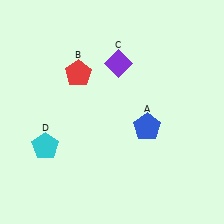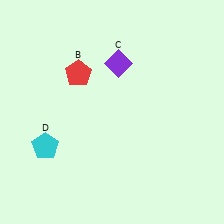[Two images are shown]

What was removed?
The blue pentagon (A) was removed in Image 2.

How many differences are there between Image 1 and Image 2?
There is 1 difference between the two images.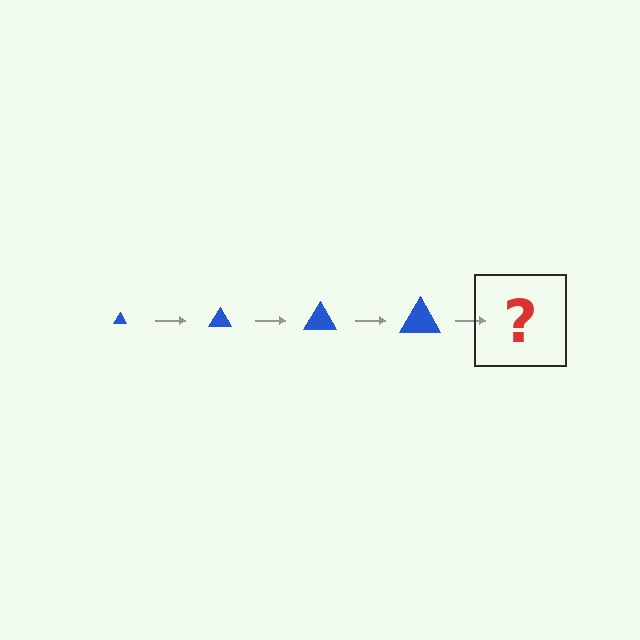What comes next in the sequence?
The next element should be a blue triangle, larger than the previous one.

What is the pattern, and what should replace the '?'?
The pattern is that the triangle gets progressively larger each step. The '?' should be a blue triangle, larger than the previous one.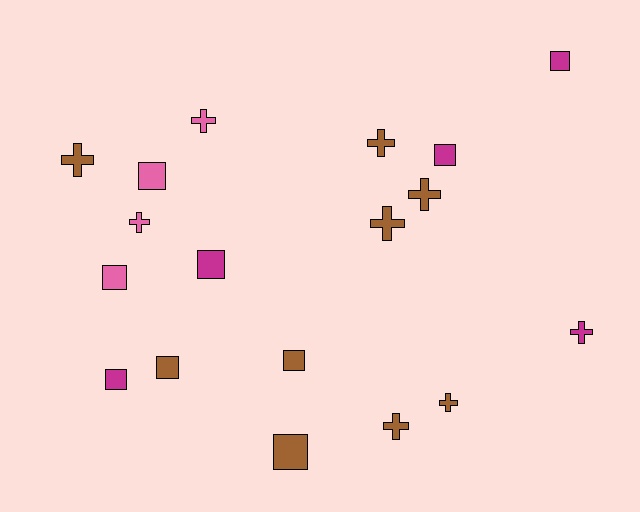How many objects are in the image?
There are 18 objects.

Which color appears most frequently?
Brown, with 9 objects.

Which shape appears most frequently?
Cross, with 9 objects.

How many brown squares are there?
There are 3 brown squares.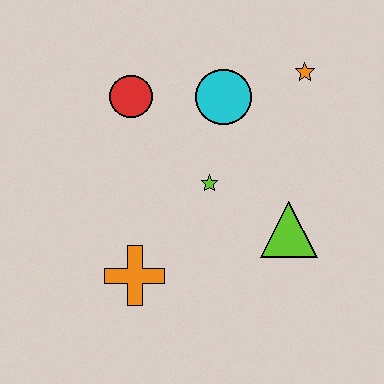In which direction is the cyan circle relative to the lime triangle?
The cyan circle is above the lime triangle.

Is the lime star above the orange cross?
Yes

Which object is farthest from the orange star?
The orange cross is farthest from the orange star.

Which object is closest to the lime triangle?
The lime star is closest to the lime triangle.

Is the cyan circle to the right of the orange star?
No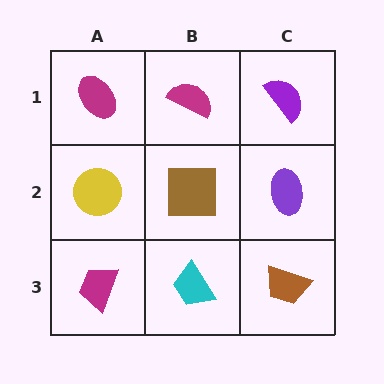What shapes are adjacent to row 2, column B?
A magenta semicircle (row 1, column B), a cyan trapezoid (row 3, column B), a yellow circle (row 2, column A), a purple ellipse (row 2, column C).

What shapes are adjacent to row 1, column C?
A purple ellipse (row 2, column C), a magenta semicircle (row 1, column B).